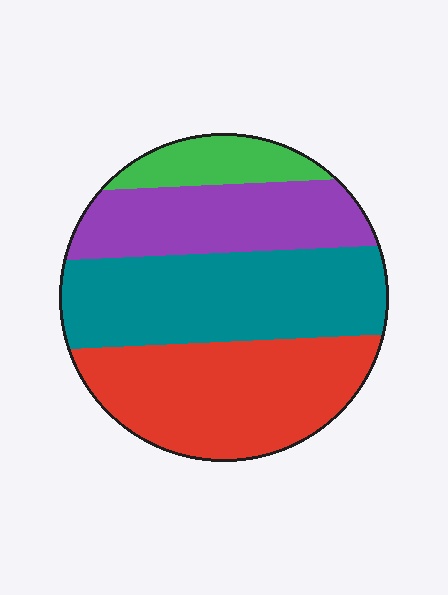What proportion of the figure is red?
Red takes up about one third (1/3) of the figure.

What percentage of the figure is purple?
Purple covers roughly 25% of the figure.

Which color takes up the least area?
Green, at roughly 10%.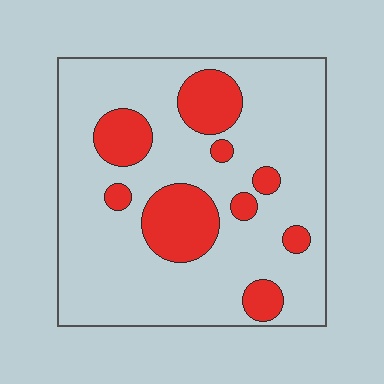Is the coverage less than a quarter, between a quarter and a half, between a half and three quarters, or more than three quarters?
Less than a quarter.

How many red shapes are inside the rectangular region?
9.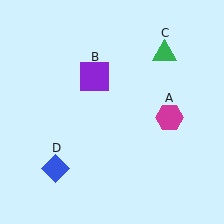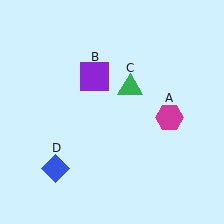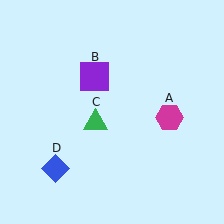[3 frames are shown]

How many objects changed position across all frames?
1 object changed position: green triangle (object C).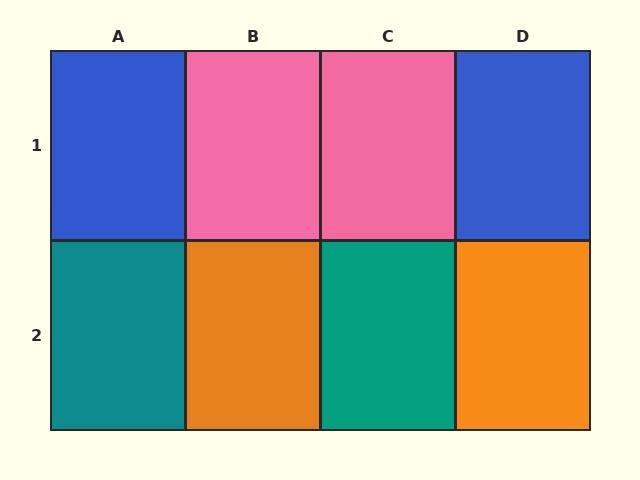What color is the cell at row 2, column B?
Orange.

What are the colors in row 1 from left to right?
Blue, pink, pink, blue.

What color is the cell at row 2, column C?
Teal.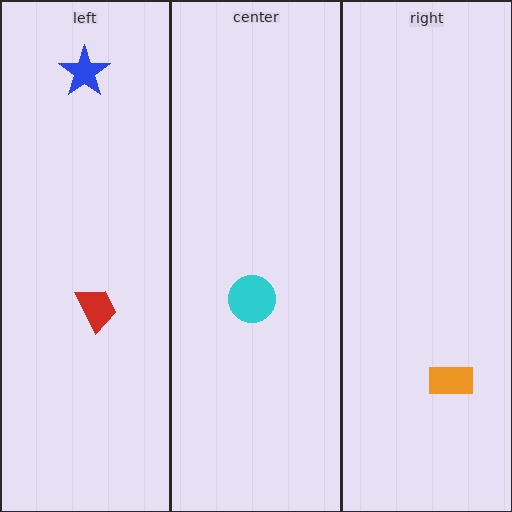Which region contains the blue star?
The left region.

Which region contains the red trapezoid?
The left region.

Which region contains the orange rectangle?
The right region.